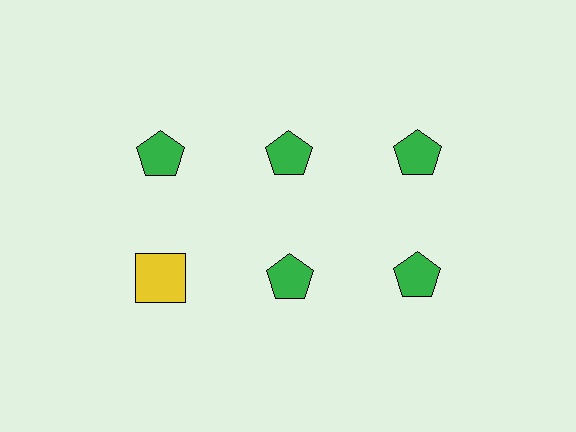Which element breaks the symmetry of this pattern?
The yellow square in the second row, leftmost column breaks the symmetry. All other shapes are green pentagons.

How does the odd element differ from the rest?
It differs in both color (yellow instead of green) and shape (square instead of pentagon).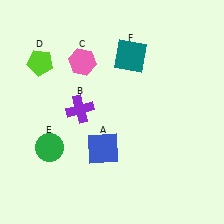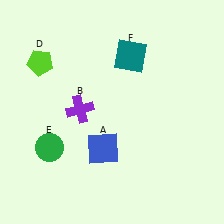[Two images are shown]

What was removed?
The pink hexagon (C) was removed in Image 2.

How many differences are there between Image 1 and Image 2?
There is 1 difference between the two images.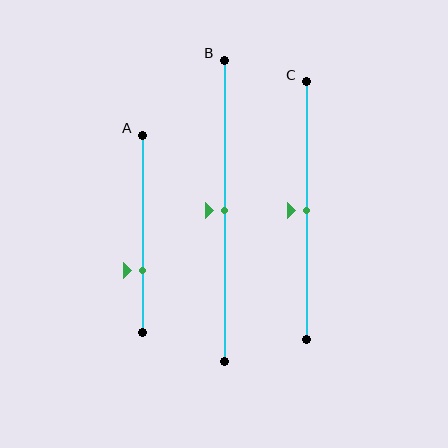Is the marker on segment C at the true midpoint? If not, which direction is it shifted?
Yes, the marker on segment C is at the true midpoint.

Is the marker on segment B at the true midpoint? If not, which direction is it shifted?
Yes, the marker on segment B is at the true midpoint.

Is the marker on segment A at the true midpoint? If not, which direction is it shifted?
No, the marker on segment A is shifted downward by about 19% of the segment length.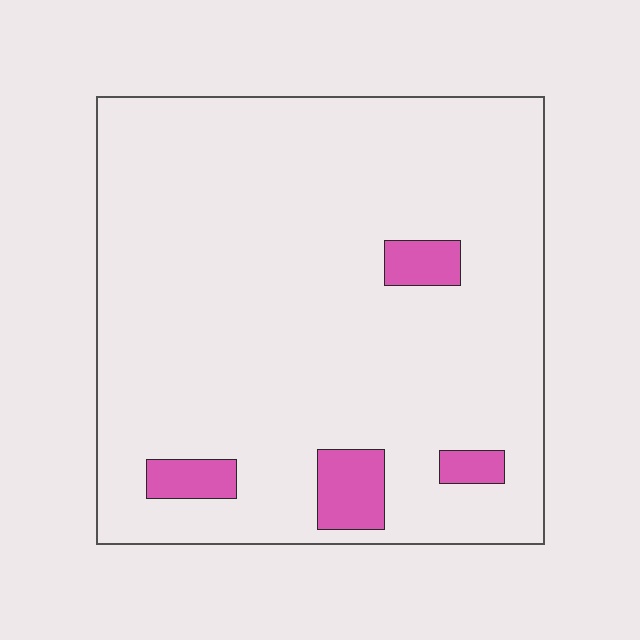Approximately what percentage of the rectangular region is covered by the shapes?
Approximately 5%.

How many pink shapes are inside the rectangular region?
4.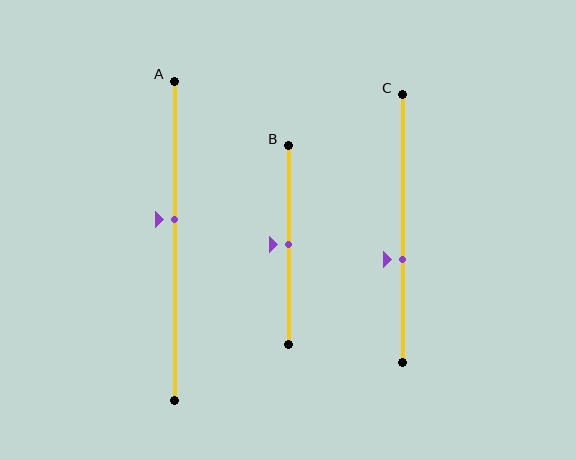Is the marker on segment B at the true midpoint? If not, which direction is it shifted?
Yes, the marker on segment B is at the true midpoint.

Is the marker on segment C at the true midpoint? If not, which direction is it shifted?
No, the marker on segment C is shifted downward by about 11% of the segment length.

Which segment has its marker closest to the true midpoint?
Segment B has its marker closest to the true midpoint.